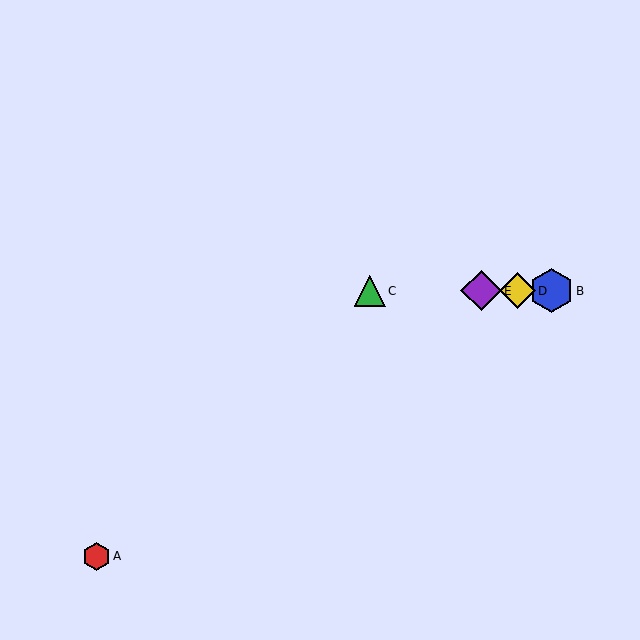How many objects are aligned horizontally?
4 objects (B, C, D, E) are aligned horizontally.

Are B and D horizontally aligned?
Yes, both are at y≈291.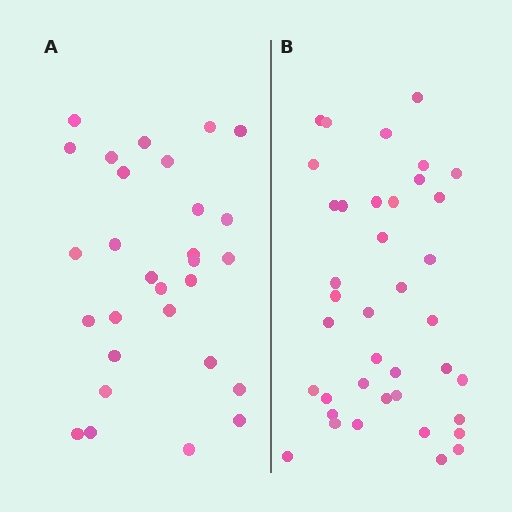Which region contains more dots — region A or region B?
Region B (the right region) has more dots.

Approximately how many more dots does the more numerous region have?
Region B has roughly 10 or so more dots than region A.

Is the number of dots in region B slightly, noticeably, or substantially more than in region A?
Region B has noticeably more, but not dramatically so. The ratio is roughly 1.3 to 1.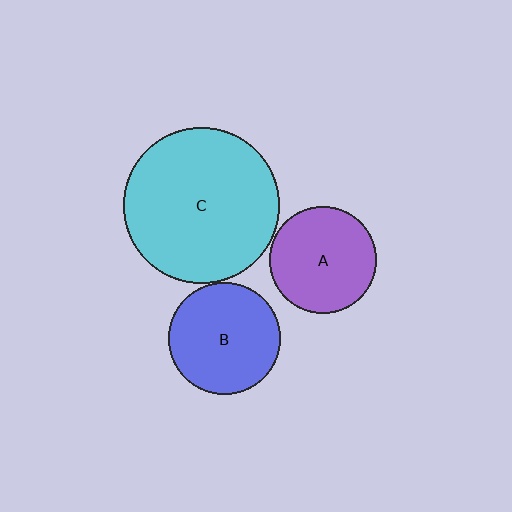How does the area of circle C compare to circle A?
Approximately 2.1 times.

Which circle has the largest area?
Circle C (cyan).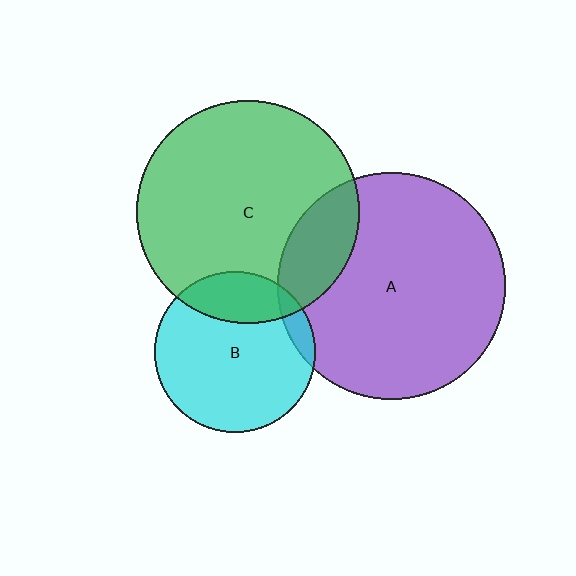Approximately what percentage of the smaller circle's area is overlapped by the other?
Approximately 25%.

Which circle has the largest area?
Circle A (purple).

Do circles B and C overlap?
Yes.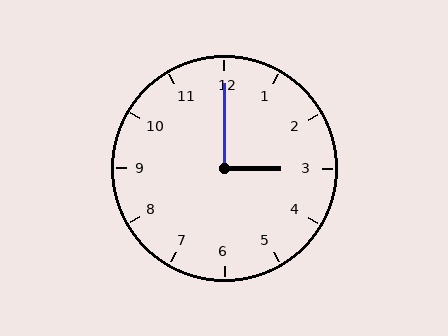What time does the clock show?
3:00.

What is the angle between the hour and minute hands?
Approximately 90 degrees.